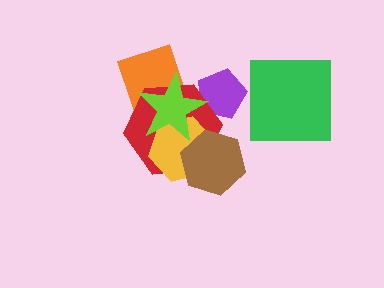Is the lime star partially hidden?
No, no other shape covers it.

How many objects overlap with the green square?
0 objects overlap with the green square.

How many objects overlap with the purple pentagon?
3 objects overlap with the purple pentagon.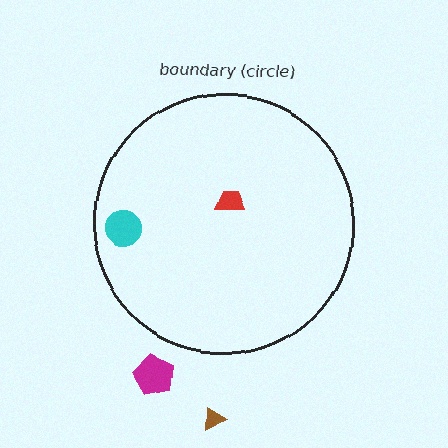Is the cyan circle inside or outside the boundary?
Inside.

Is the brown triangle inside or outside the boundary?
Outside.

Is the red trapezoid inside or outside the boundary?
Inside.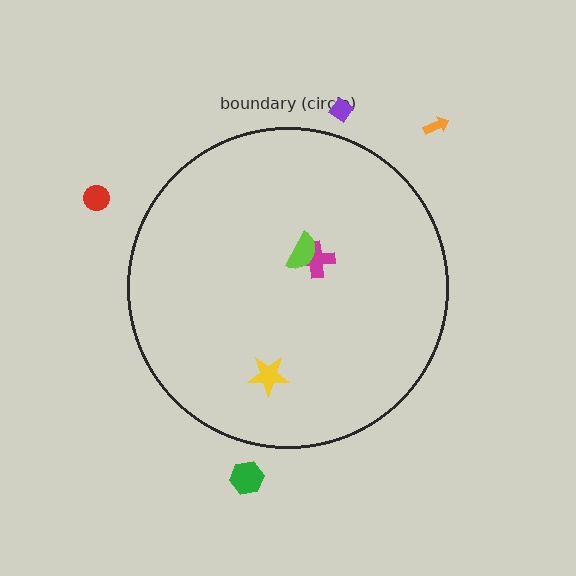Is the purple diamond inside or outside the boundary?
Outside.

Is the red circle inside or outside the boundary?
Outside.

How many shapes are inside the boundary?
3 inside, 4 outside.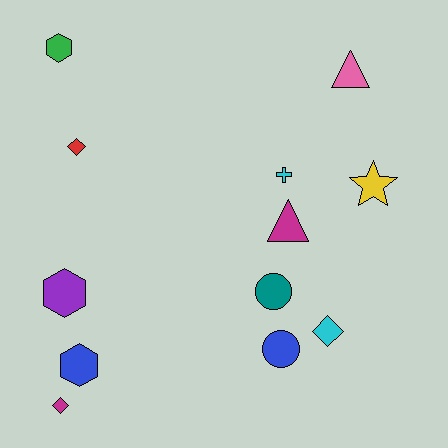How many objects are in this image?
There are 12 objects.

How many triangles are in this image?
There are 2 triangles.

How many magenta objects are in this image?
There are 2 magenta objects.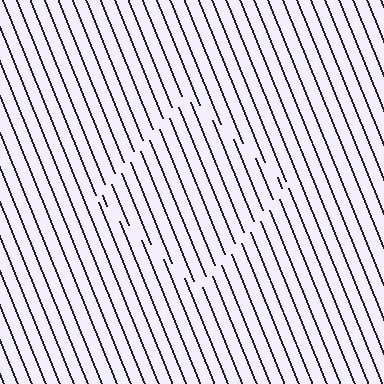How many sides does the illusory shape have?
4 sides — the line-ends trace a square.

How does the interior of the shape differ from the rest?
The interior of the shape contains the same grating, shifted by half a period — the contour is defined by the phase discontinuity where line-ends from the inner and outer gratings abut.